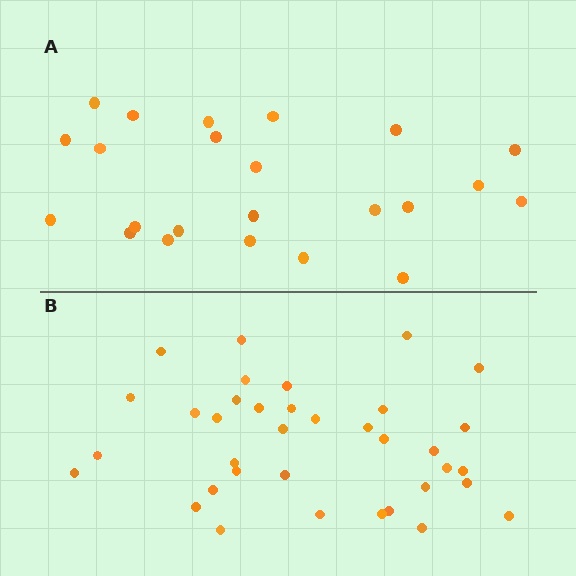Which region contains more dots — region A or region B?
Region B (the bottom region) has more dots.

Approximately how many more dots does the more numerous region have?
Region B has approximately 15 more dots than region A.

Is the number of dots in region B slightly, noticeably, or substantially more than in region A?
Region B has substantially more. The ratio is roughly 1.6 to 1.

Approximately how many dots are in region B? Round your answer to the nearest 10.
About 40 dots. (The exact count is 36, which rounds to 40.)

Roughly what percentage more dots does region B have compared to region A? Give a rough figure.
About 55% more.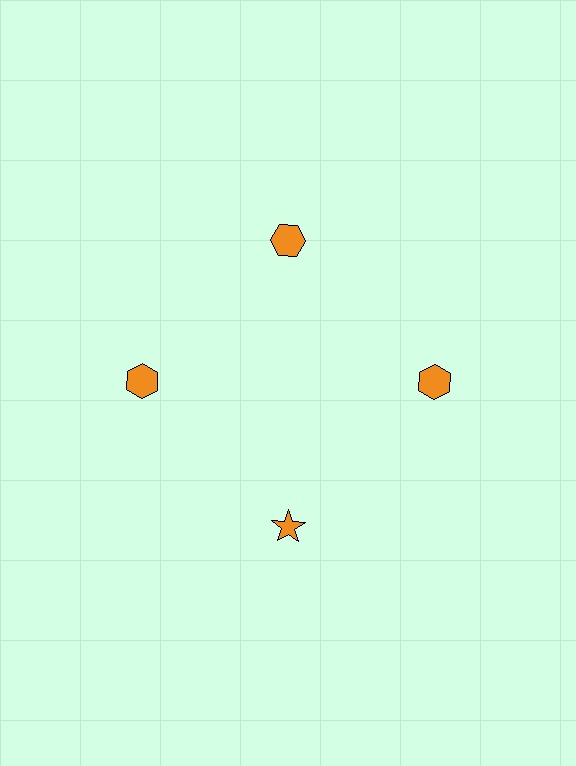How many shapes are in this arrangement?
There are 4 shapes arranged in a ring pattern.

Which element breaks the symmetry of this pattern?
The orange star at roughly the 6 o'clock position breaks the symmetry. All other shapes are orange hexagons.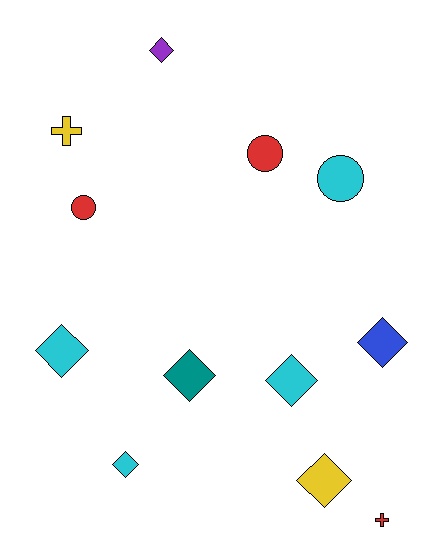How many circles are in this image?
There are 3 circles.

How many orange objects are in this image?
There are no orange objects.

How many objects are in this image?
There are 12 objects.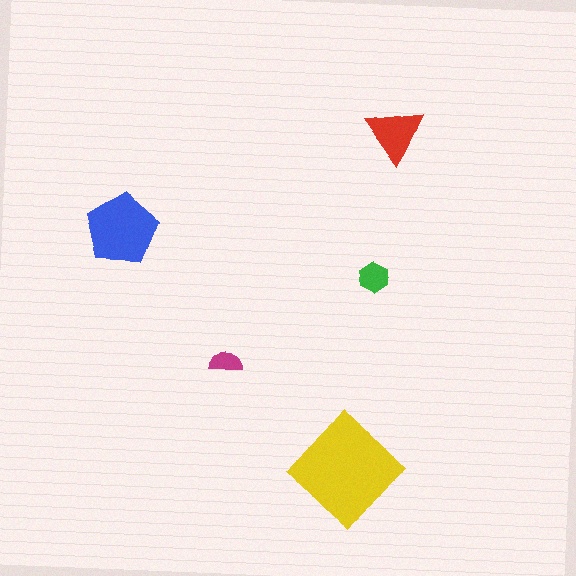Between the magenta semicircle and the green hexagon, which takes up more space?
The green hexagon.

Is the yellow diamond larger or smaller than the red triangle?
Larger.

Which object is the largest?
The yellow diamond.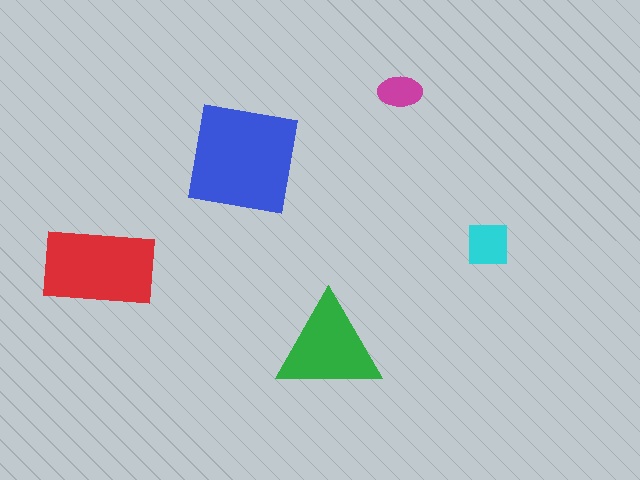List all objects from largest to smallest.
The blue square, the red rectangle, the green triangle, the cyan square, the magenta ellipse.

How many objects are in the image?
There are 5 objects in the image.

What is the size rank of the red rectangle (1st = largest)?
2nd.